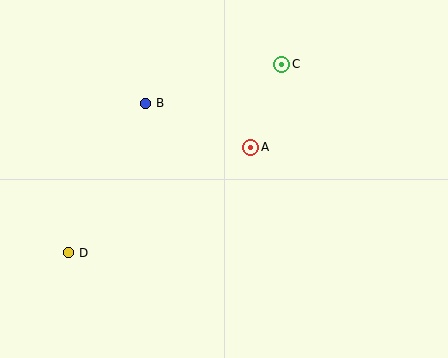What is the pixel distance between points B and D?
The distance between B and D is 168 pixels.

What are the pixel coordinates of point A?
Point A is at (251, 147).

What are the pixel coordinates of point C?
Point C is at (282, 64).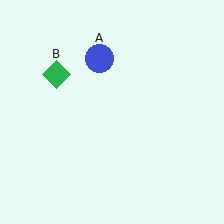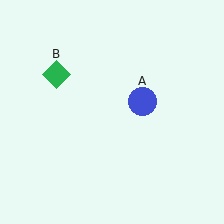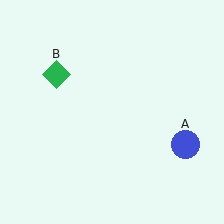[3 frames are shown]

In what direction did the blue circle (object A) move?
The blue circle (object A) moved down and to the right.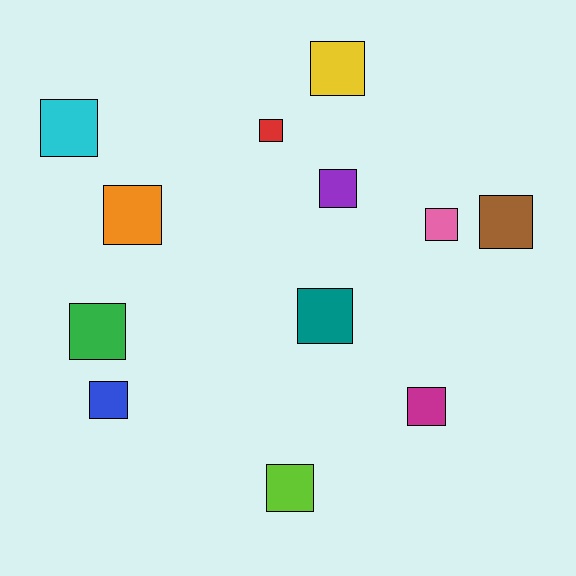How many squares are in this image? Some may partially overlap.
There are 12 squares.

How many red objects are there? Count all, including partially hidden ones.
There is 1 red object.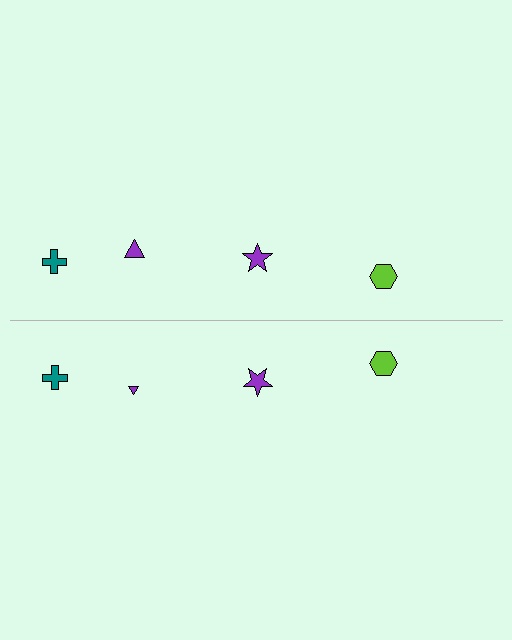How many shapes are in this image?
There are 8 shapes in this image.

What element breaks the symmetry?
The purple triangle on the bottom side has a different size than its mirror counterpart.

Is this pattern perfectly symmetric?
No, the pattern is not perfectly symmetric. The purple triangle on the bottom side has a different size than its mirror counterpart.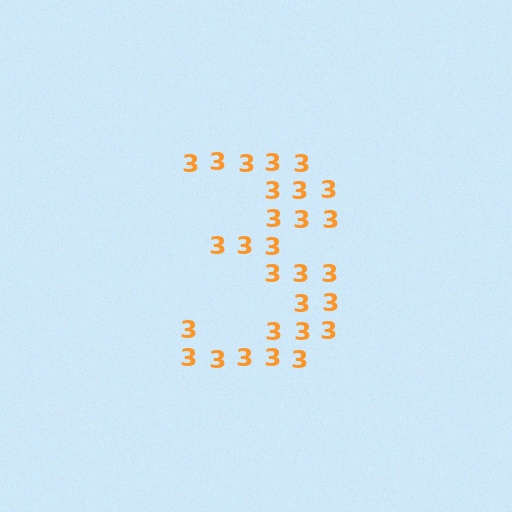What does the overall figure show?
The overall figure shows the digit 3.